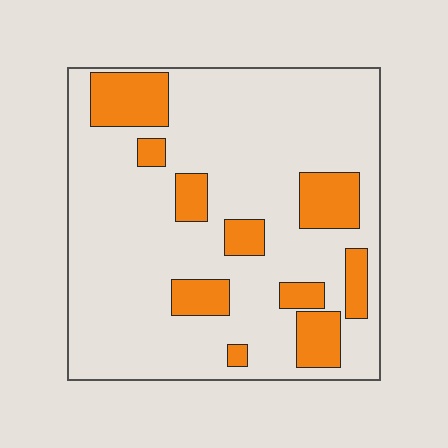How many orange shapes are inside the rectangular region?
10.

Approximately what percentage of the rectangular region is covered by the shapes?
Approximately 20%.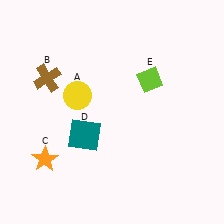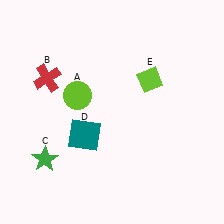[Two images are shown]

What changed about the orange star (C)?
In Image 1, C is orange. In Image 2, it changed to green.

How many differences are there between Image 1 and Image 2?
There are 3 differences between the two images.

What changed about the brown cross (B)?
In Image 1, B is brown. In Image 2, it changed to red.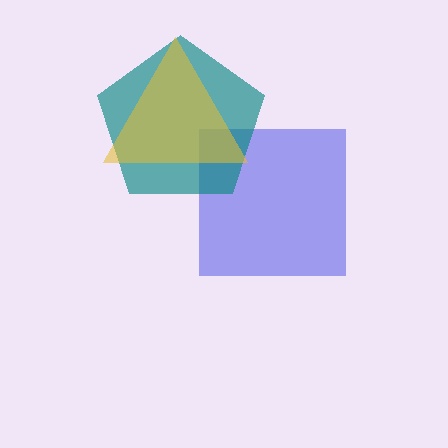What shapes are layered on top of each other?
The layered shapes are: a blue square, a teal pentagon, a yellow triangle.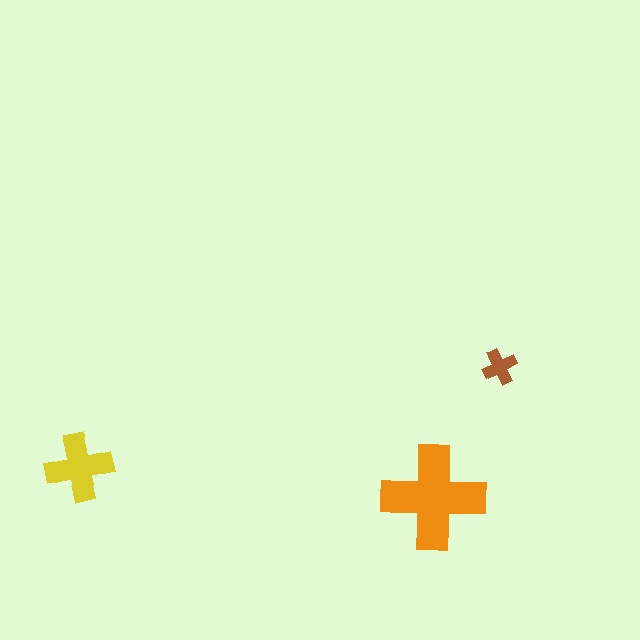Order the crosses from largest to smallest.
the orange one, the yellow one, the brown one.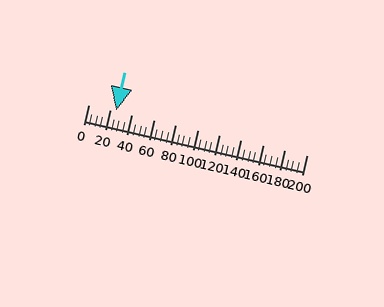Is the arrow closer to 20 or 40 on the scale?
The arrow is closer to 20.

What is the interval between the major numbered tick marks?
The major tick marks are spaced 20 units apart.